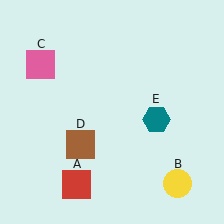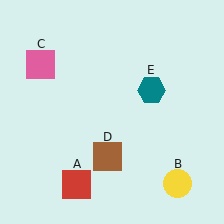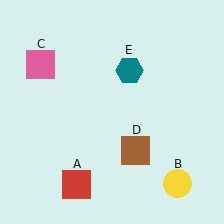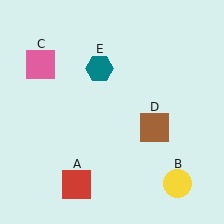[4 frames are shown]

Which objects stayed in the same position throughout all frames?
Red square (object A) and yellow circle (object B) and pink square (object C) remained stationary.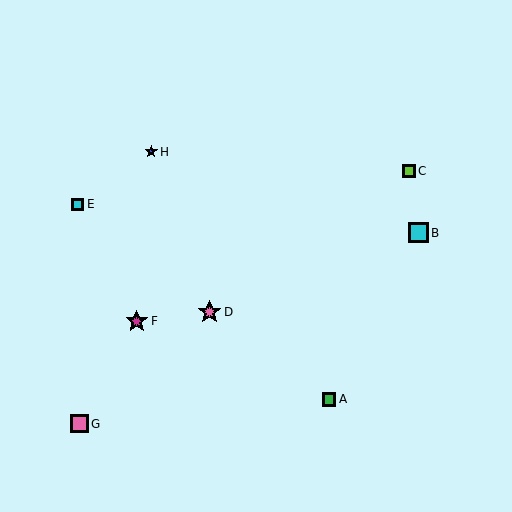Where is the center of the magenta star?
The center of the magenta star is at (137, 321).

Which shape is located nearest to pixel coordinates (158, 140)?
The blue star (labeled H) at (151, 152) is nearest to that location.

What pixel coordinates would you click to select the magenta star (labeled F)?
Click at (137, 321) to select the magenta star F.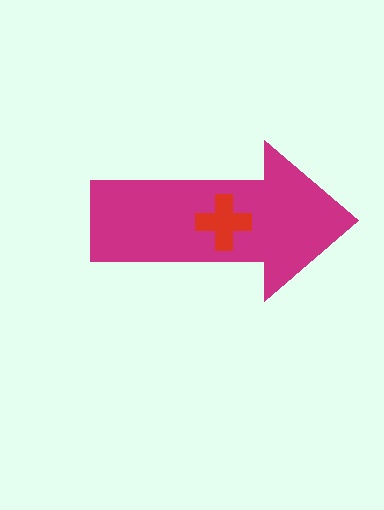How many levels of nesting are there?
2.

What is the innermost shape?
The red cross.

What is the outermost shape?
The magenta arrow.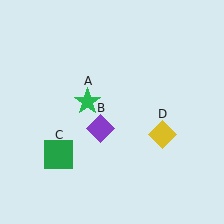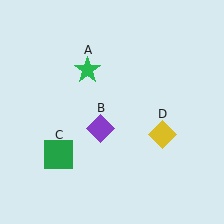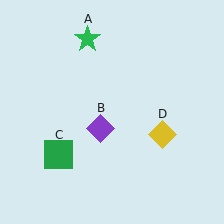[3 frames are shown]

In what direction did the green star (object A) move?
The green star (object A) moved up.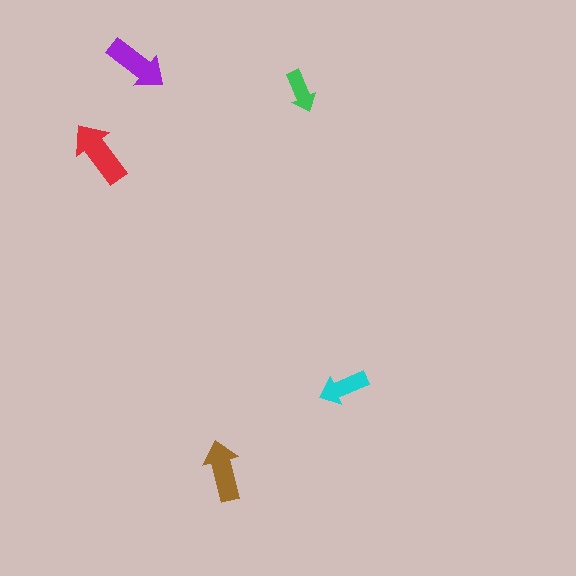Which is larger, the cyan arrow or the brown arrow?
The brown one.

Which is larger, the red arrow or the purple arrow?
The red one.